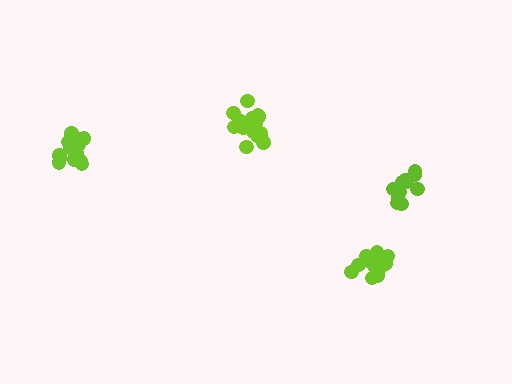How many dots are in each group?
Group 1: 14 dots, Group 2: 12 dots, Group 3: 15 dots, Group 4: 14 dots (55 total).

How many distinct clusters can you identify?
There are 4 distinct clusters.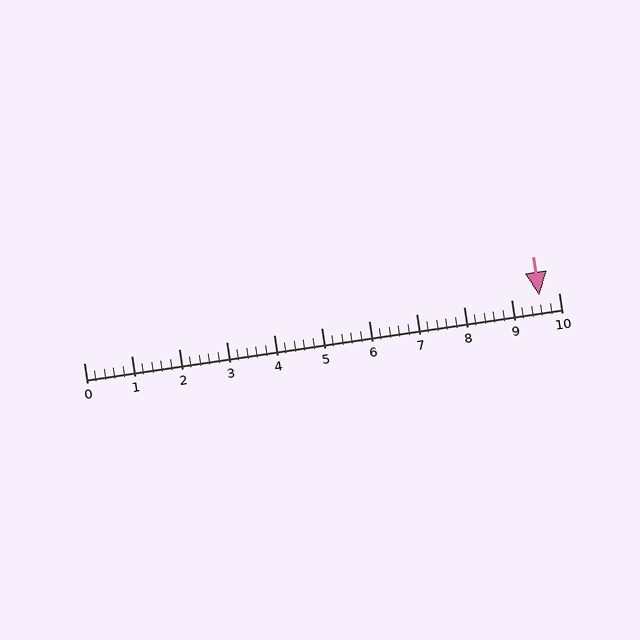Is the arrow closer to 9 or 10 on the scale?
The arrow is closer to 10.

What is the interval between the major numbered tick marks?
The major tick marks are spaced 1 units apart.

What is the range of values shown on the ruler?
The ruler shows values from 0 to 10.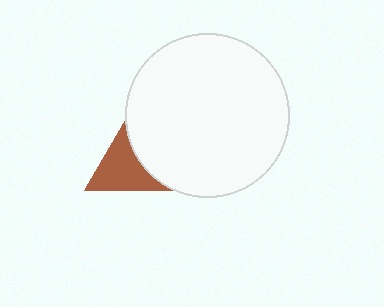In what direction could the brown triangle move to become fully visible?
The brown triangle could move left. That would shift it out from behind the white circle entirely.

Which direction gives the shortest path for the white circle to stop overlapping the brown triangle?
Moving right gives the shortest separation.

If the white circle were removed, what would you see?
You would see the complete brown triangle.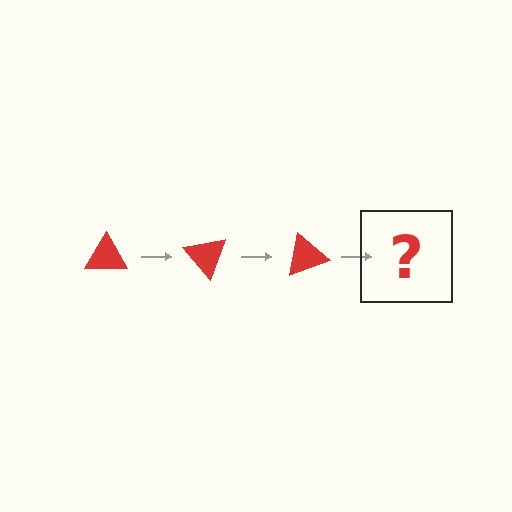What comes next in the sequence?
The next element should be a red triangle rotated 150 degrees.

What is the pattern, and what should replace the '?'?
The pattern is that the triangle rotates 50 degrees each step. The '?' should be a red triangle rotated 150 degrees.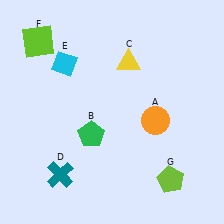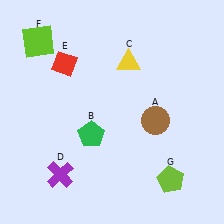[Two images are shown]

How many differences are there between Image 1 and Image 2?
There are 3 differences between the two images.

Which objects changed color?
A changed from orange to brown. D changed from teal to purple. E changed from cyan to red.